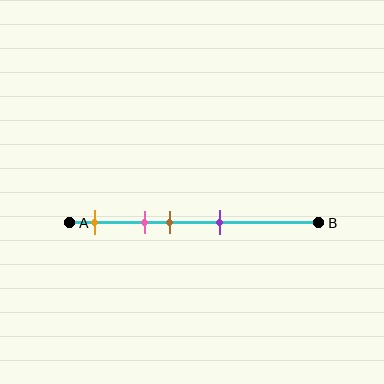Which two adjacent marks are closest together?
The pink and brown marks are the closest adjacent pair.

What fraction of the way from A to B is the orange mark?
The orange mark is approximately 10% (0.1) of the way from A to B.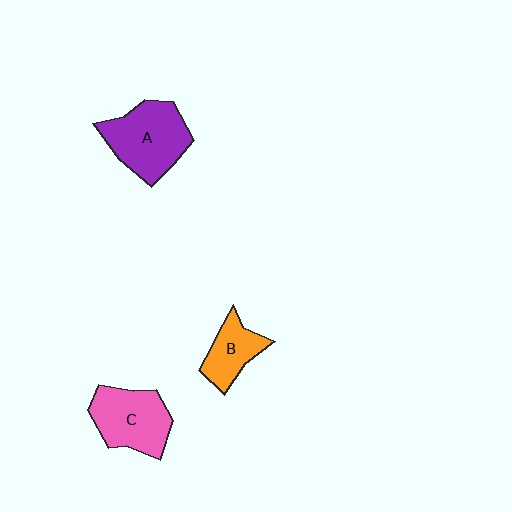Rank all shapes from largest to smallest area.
From largest to smallest: A (purple), C (pink), B (orange).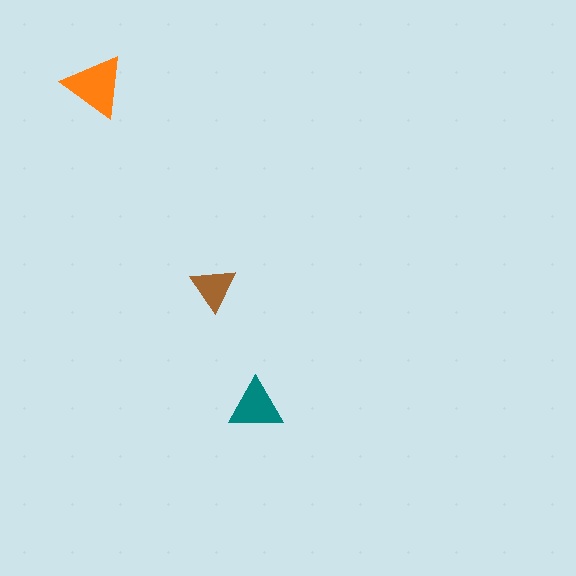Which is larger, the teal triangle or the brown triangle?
The teal one.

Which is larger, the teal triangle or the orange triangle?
The orange one.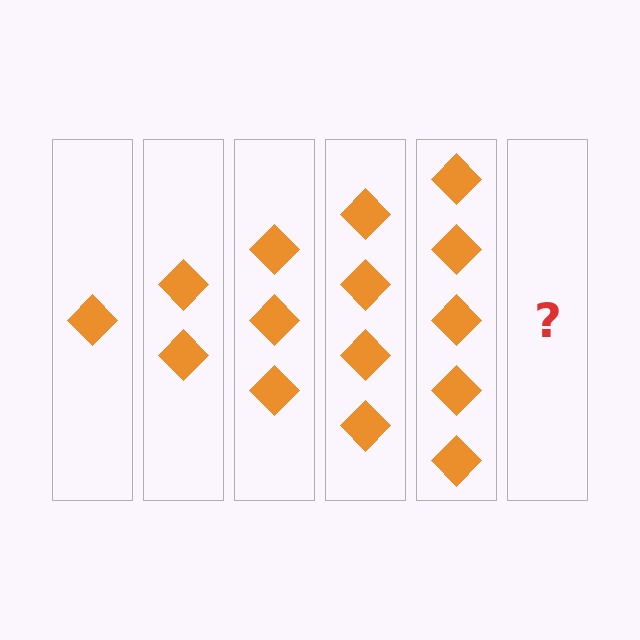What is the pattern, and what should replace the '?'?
The pattern is that each step adds one more diamond. The '?' should be 6 diamonds.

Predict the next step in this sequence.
The next step is 6 diamonds.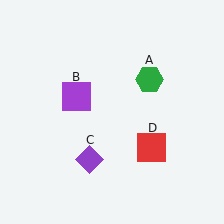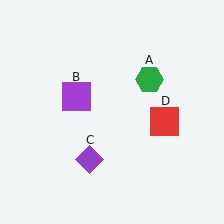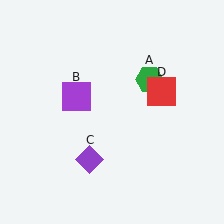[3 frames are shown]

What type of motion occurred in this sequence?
The red square (object D) rotated counterclockwise around the center of the scene.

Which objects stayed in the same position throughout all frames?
Green hexagon (object A) and purple square (object B) and purple diamond (object C) remained stationary.